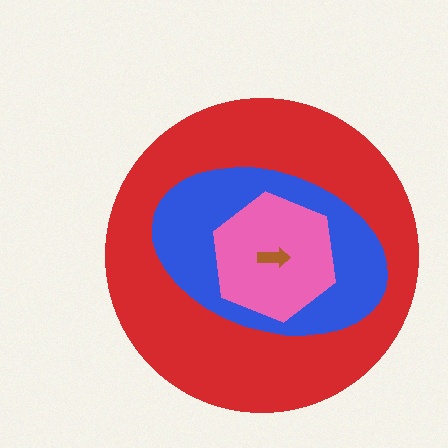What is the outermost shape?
The red circle.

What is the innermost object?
The brown arrow.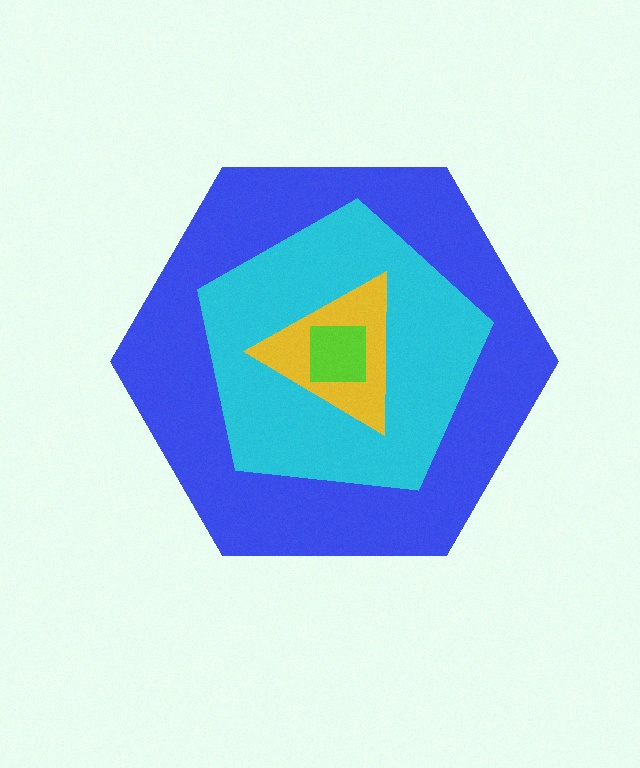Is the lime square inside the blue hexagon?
Yes.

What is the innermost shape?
The lime square.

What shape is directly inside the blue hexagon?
The cyan pentagon.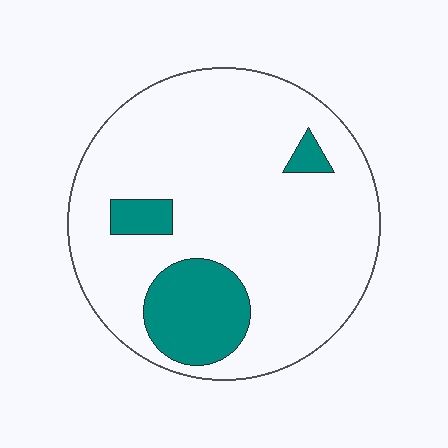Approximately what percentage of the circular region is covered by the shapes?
Approximately 15%.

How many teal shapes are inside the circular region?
3.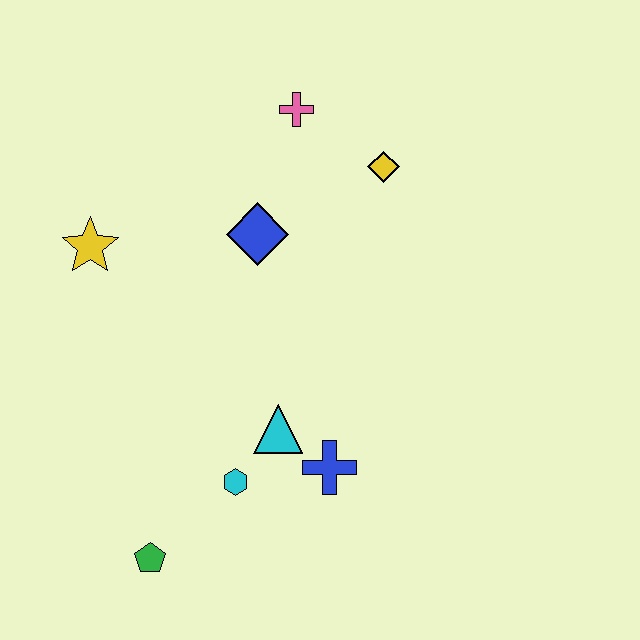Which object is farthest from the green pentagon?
The pink cross is farthest from the green pentagon.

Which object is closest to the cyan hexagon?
The cyan triangle is closest to the cyan hexagon.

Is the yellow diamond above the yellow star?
Yes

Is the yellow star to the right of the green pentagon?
No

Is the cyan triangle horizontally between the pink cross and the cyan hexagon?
Yes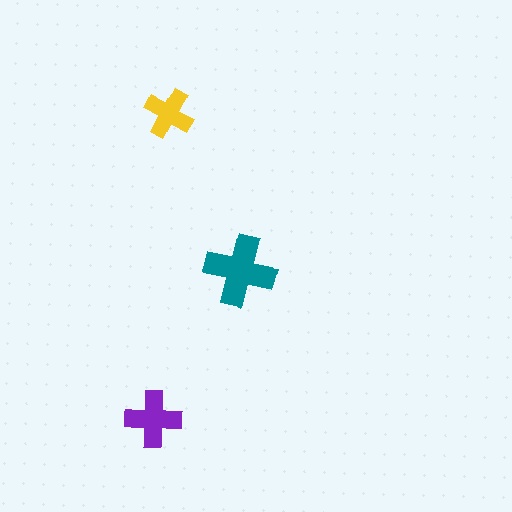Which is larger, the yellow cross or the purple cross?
The purple one.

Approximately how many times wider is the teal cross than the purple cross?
About 1.5 times wider.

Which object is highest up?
The yellow cross is topmost.